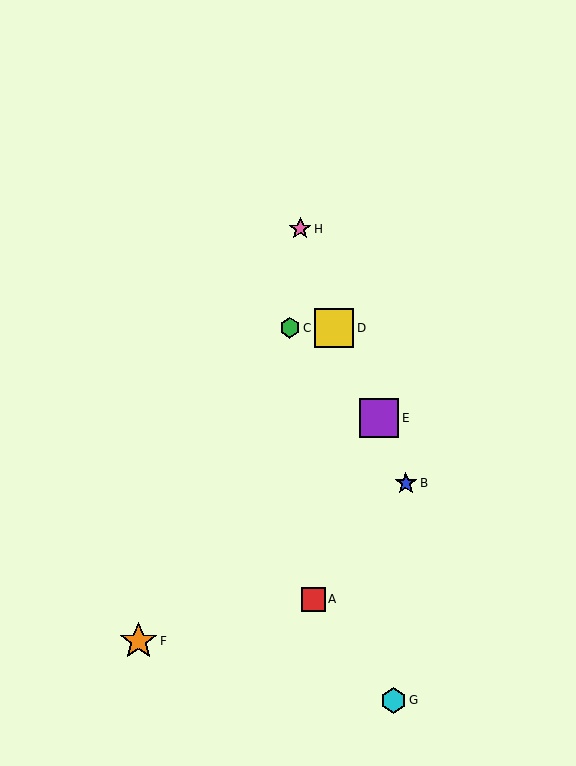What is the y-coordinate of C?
Object C is at y≈328.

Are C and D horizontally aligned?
Yes, both are at y≈328.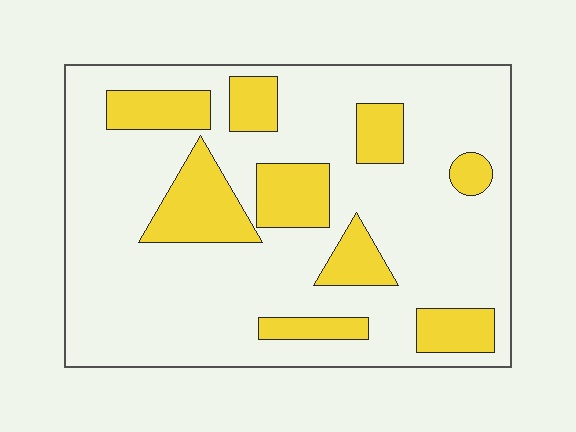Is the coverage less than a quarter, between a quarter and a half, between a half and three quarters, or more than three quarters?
Less than a quarter.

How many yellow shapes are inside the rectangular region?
9.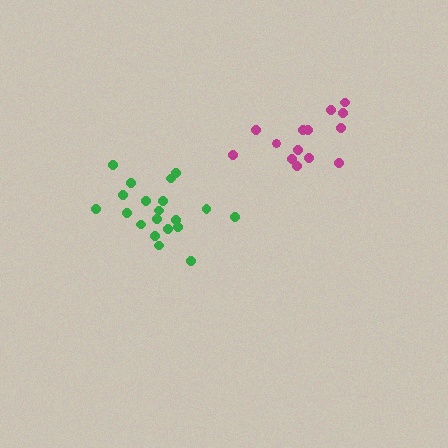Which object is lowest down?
The green cluster is bottommost.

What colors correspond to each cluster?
The clusters are colored: magenta, green.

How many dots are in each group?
Group 1: 14 dots, Group 2: 20 dots (34 total).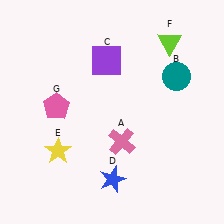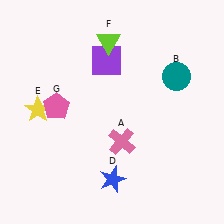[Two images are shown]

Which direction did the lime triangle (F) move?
The lime triangle (F) moved left.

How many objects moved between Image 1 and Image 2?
2 objects moved between the two images.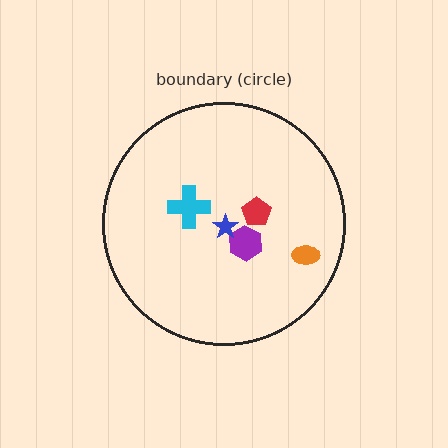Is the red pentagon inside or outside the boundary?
Inside.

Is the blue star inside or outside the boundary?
Inside.